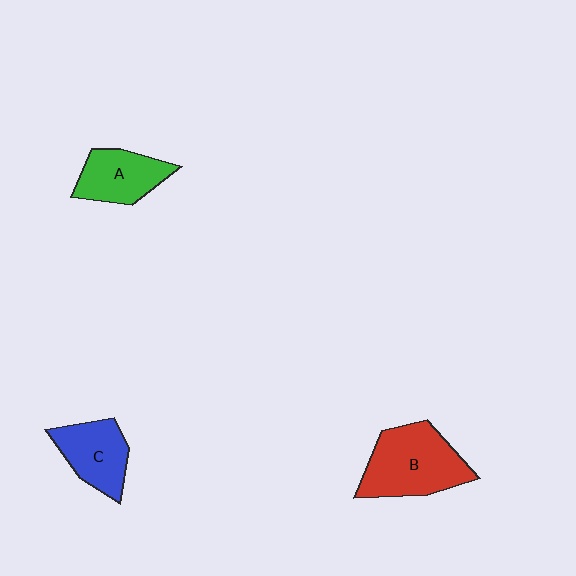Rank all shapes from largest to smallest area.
From largest to smallest: B (red), C (blue), A (green).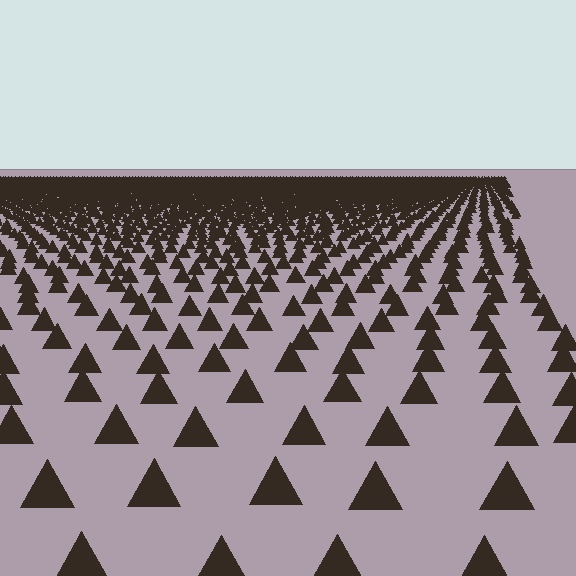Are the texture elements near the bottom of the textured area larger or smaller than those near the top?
Larger. Near the bottom, elements are closer to the viewer and appear at a bigger on-screen size.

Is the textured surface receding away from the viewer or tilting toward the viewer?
The surface is receding away from the viewer. Texture elements get smaller and denser toward the top.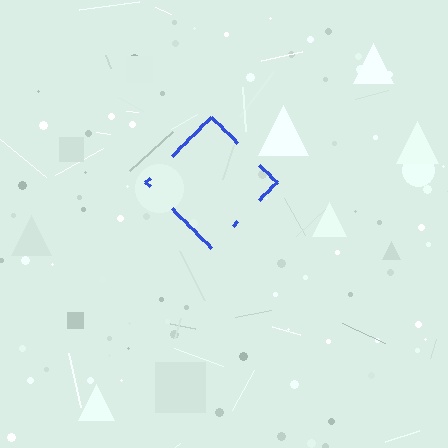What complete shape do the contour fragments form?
The contour fragments form a diamond.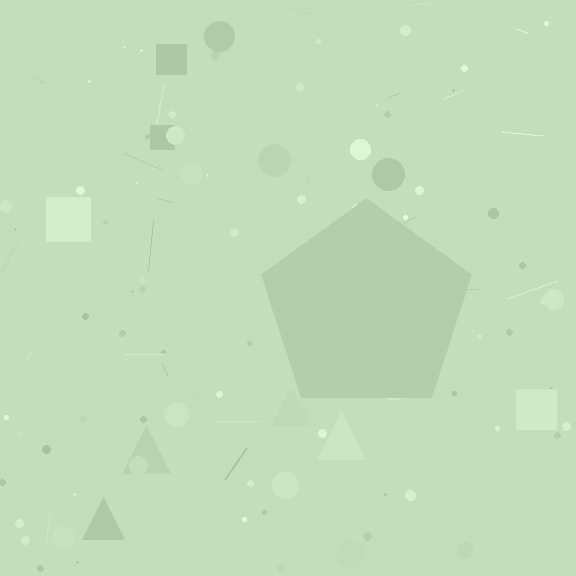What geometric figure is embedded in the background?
A pentagon is embedded in the background.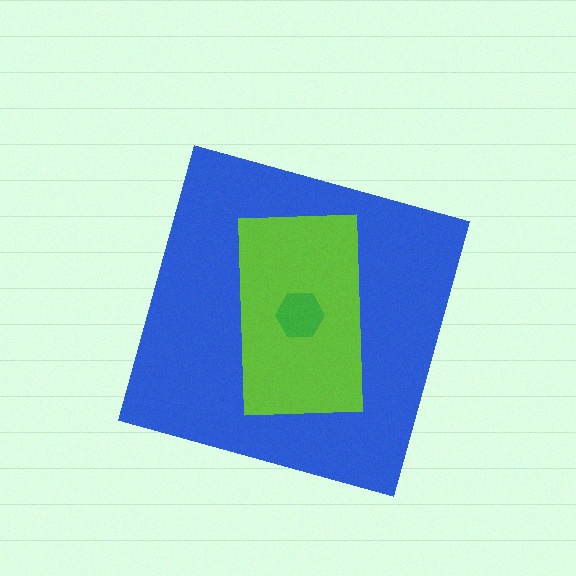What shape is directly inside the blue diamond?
The lime rectangle.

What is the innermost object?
The green hexagon.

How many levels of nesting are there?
3.